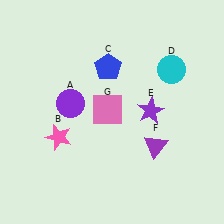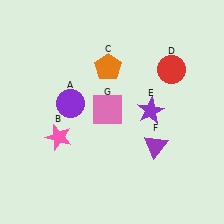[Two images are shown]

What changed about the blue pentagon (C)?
In Image 1, C is blue. In Image 2, it changed to orange.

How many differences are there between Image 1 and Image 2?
There are 2 differences between the two images.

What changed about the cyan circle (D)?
In Image 1, D is cyan. In Image 2, it changed to red.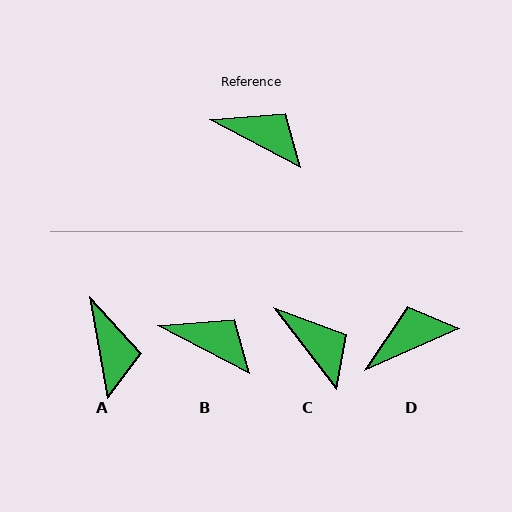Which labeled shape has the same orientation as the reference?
B.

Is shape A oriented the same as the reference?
No, it is off by about 53 degrees.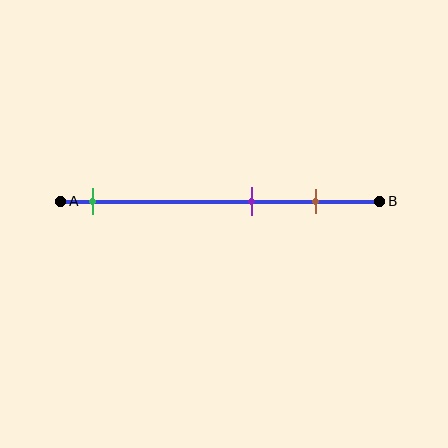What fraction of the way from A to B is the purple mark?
The purple mark is approximately 60% (0.6) of the way from A to B.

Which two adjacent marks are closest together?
The purple and brown marks are the closest adjacent pair.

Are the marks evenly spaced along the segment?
No, the marks are not evenly spaced.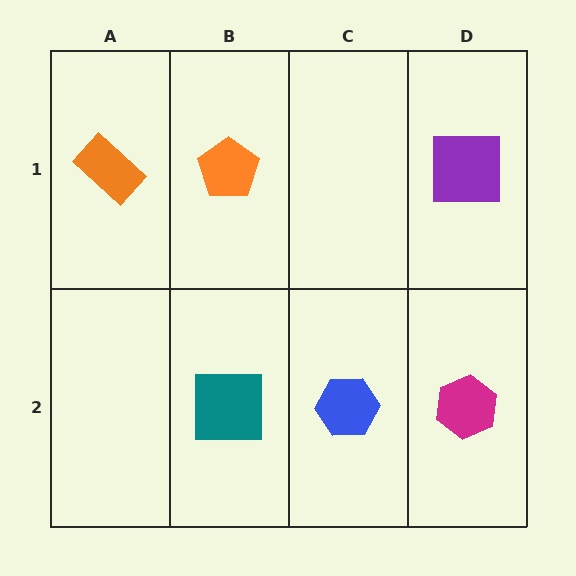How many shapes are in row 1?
3 shapes.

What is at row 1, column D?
A purple square.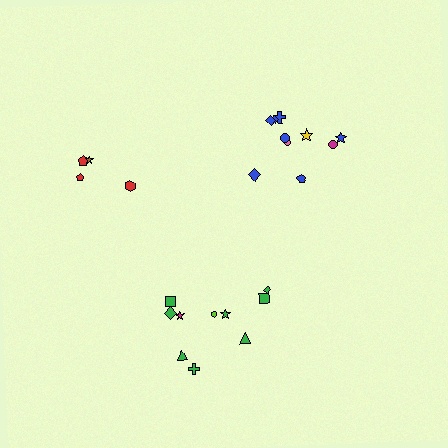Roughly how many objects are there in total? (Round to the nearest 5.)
Roughly 25 objects in total.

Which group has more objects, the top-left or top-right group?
The top-right group.